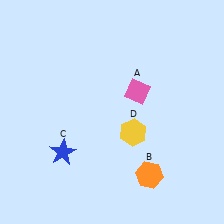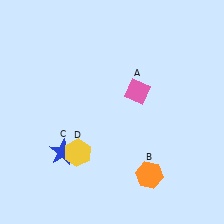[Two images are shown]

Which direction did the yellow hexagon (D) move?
The yellow hexagon (D) moved left.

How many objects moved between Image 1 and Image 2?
1 object moved between the two images.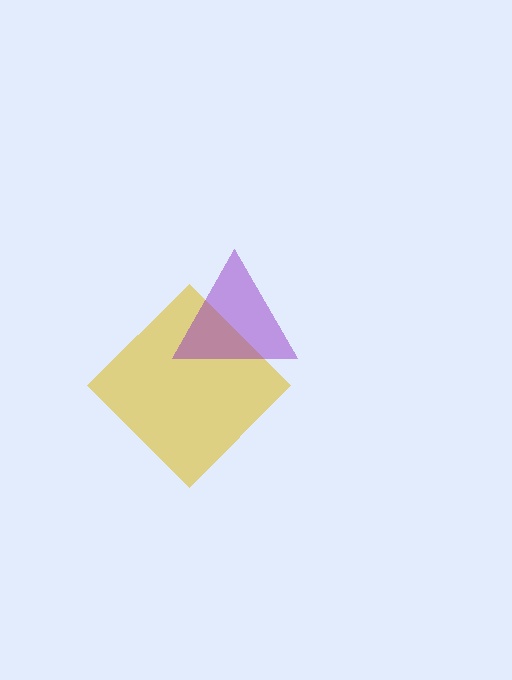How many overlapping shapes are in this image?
There are 2 overlapping shapes in the image.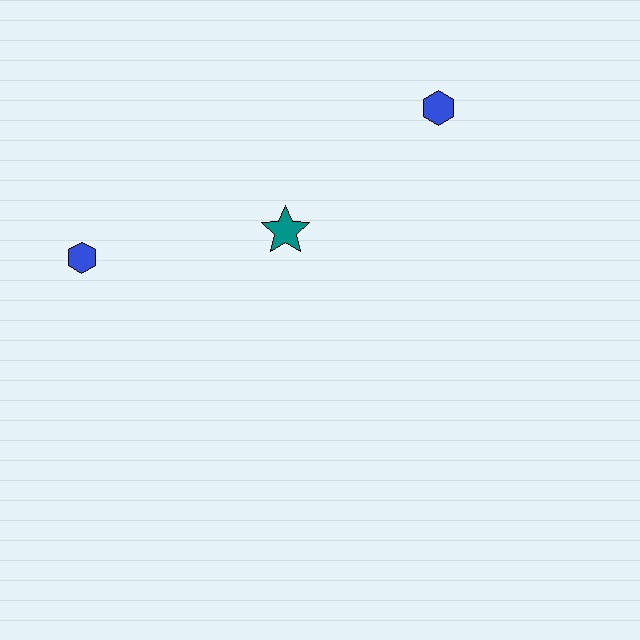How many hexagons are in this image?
There are 2 hexagons.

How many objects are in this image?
There are 3 objects.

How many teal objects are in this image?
There is 1 teal object.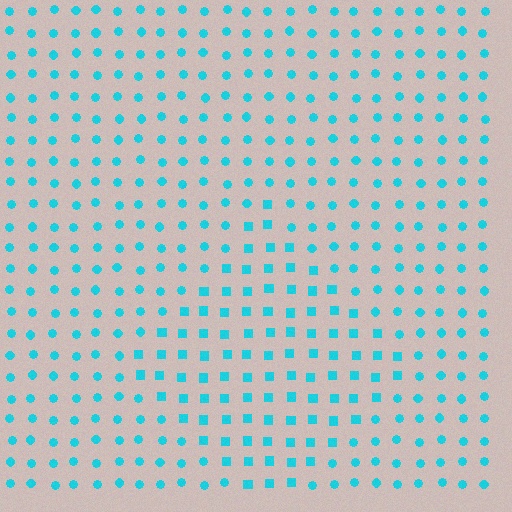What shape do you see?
I see a diamond.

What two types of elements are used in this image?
The image uses squares inside the diamond region and circles outside it.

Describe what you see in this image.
The image is filled with small cyan elements arranged in a uniform grid. A diamond-shaped region contains squares, while the surrounding area contains circles. The boundary is defined purely by the change in element shape.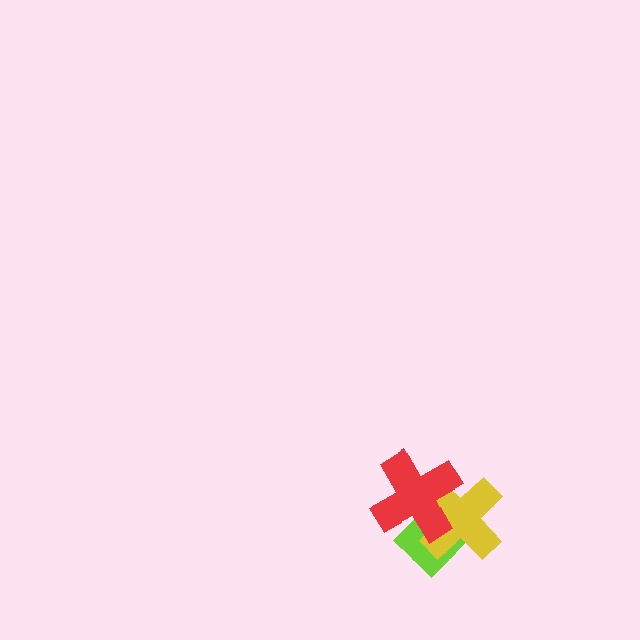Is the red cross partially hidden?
No, no other shape covers it.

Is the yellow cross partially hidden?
Yes, it is partially covered by another shape.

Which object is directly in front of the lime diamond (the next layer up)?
The yellow cross is directly in front of the lime diamond.